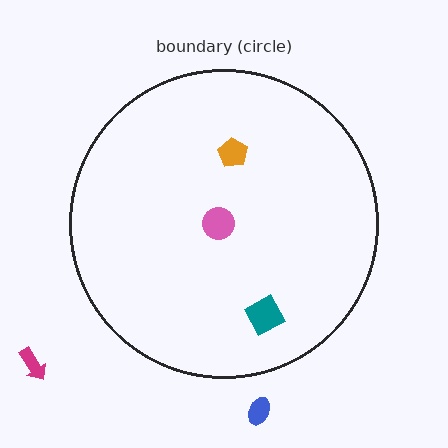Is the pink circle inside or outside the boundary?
Inside.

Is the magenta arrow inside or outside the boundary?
Outside.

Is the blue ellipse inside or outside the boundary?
Outside.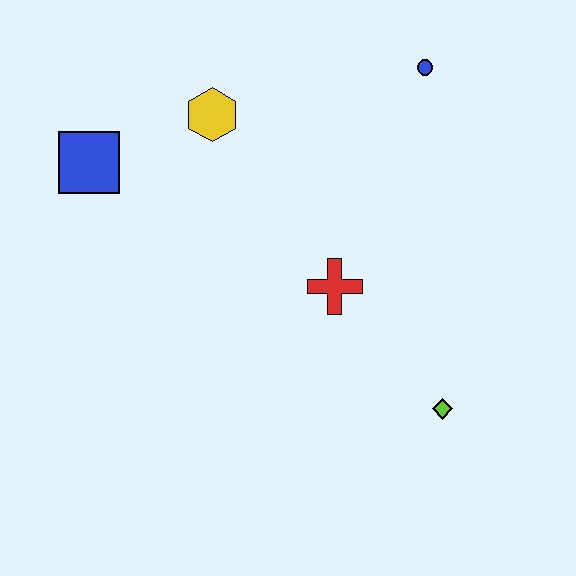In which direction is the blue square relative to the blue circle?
The blue square is to the left of the blue circle.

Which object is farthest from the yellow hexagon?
The lime diamond is farthest from the yellow hexagon.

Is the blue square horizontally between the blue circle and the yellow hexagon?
No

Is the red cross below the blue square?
Yes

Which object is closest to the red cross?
The lime diamond is closest to the red cross.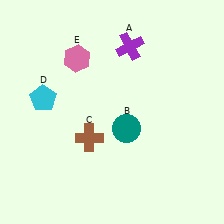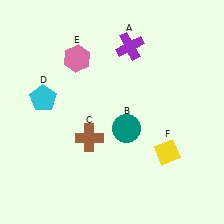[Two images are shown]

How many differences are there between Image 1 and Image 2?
There is 1 difference between the two images.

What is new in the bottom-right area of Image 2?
A yellow diamond (F) was added in the bottom-right area of Image 2.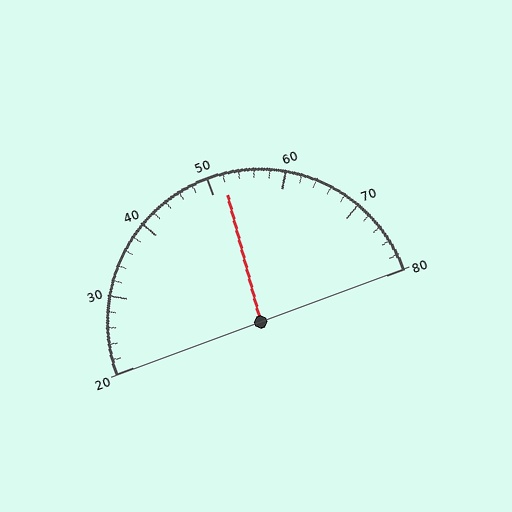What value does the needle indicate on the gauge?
The needle indicates approximately 52.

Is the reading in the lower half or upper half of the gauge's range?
The reading is in the upper half of the range (20 to 80).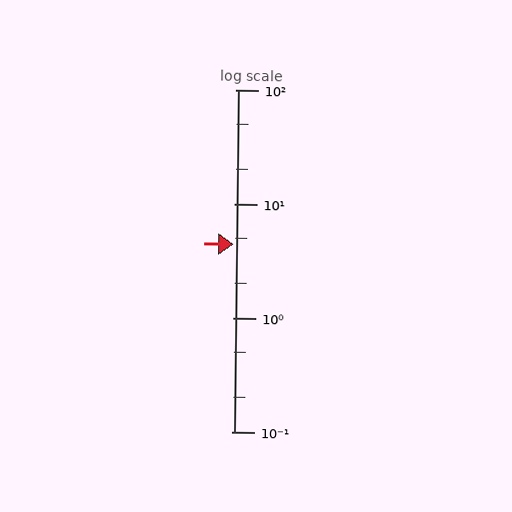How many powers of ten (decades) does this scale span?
The scale spans 3 decades, from 0.1 to 100.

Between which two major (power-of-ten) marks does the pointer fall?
The pointer is between 1 and 10.